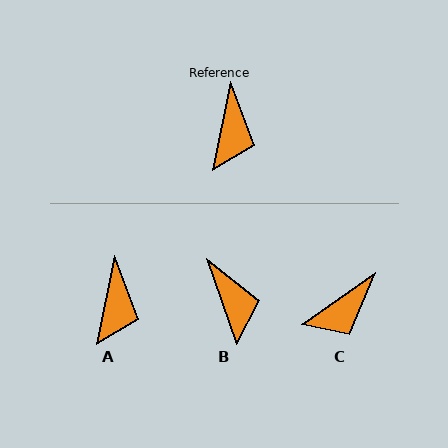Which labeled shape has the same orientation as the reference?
A.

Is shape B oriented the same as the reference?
No, it is off by about 31 degrees.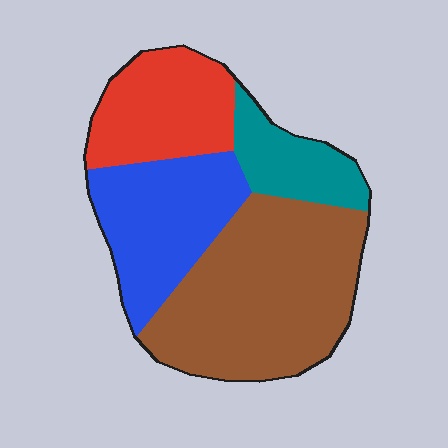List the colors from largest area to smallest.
From largest to smallest: brown, blue, red, teal.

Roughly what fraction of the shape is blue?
Blue covers 24% of the shape.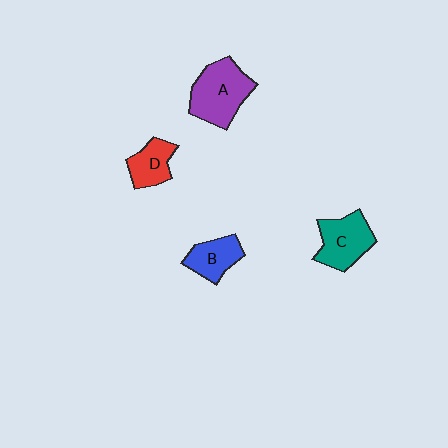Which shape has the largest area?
Shape A (purple).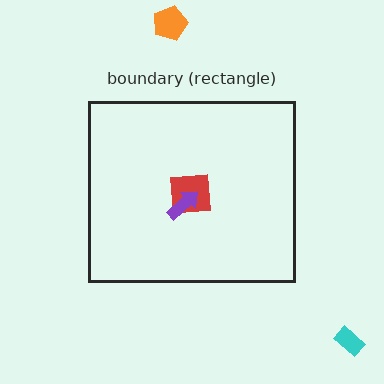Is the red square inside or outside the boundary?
Inside.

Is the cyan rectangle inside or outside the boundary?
Outside.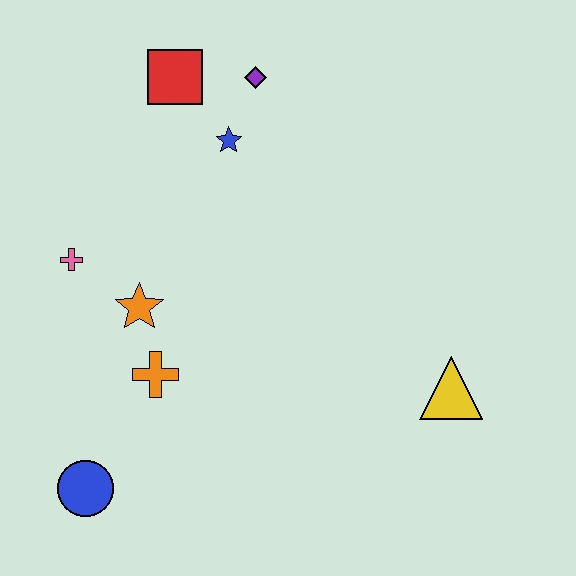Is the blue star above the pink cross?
Yes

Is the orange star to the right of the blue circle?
Yes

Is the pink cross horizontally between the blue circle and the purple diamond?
No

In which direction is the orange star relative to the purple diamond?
The orange star is below the purple diamond.